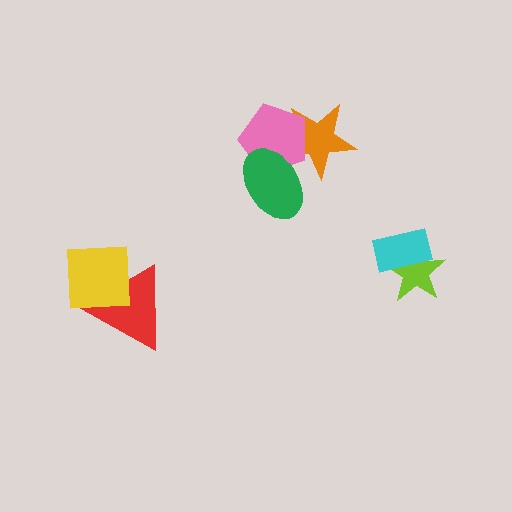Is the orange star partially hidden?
Yes, it is partially covered by another shape.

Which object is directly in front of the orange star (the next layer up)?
The pink pentagon is directly in front of the orange star.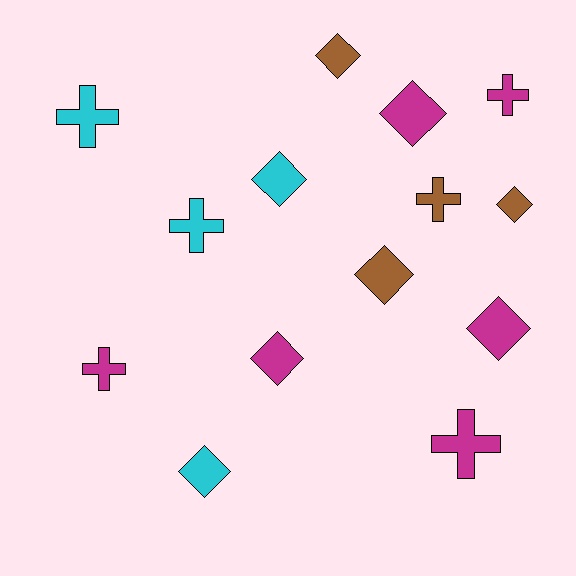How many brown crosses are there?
There is 1 brown cross.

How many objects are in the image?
There are 14 objects.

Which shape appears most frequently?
Diamond, with 8 objects.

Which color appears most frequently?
Magenta, with 6 objects.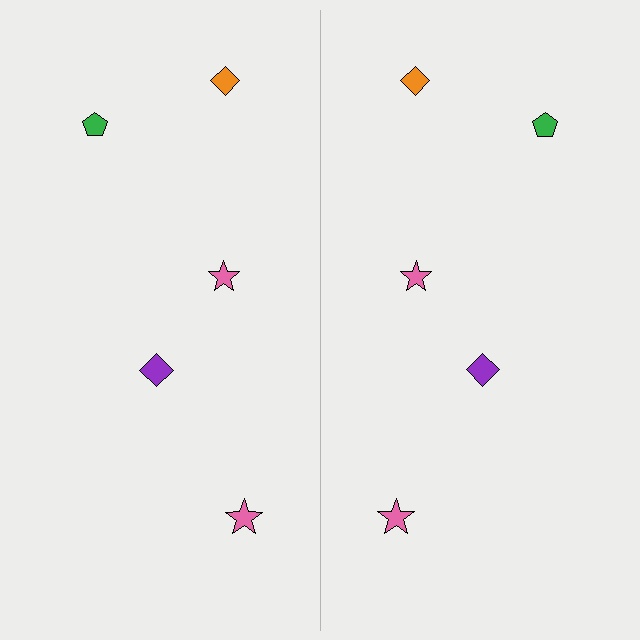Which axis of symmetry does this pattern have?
The pattern has a vertical axis of symmetry running through the center of the image.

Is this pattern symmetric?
Yes, this pattern has bilateral (reflection) symmetry.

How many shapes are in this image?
There are 10 shapes in this image.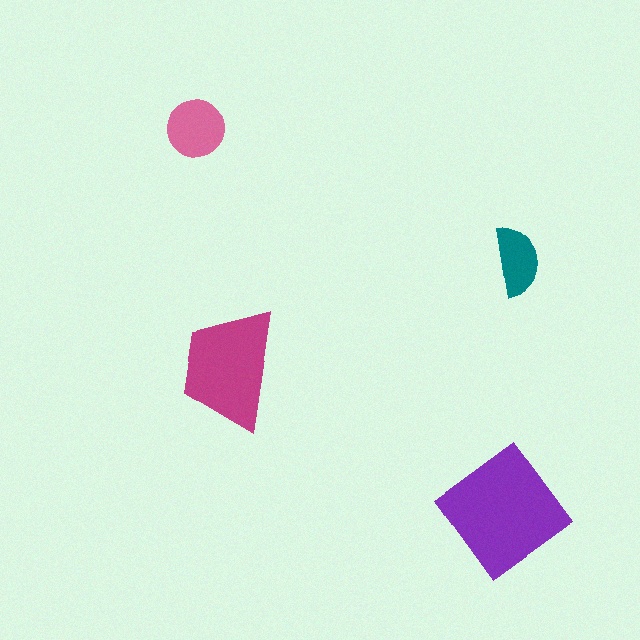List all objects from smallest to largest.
The teal semicircle, the pink circle, the magenta trapezoid, the purple diamond.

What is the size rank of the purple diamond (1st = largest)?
1st.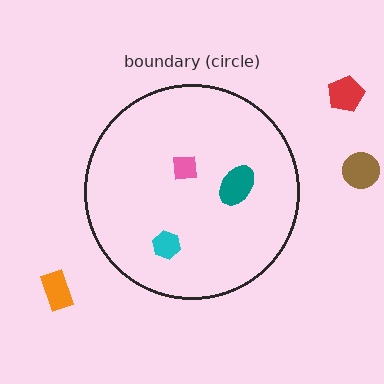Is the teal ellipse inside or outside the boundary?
Inside.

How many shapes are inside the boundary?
3 inside, 3 outside.